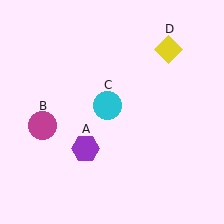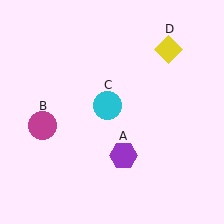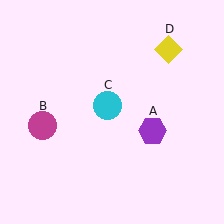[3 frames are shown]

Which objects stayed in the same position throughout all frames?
Magenta circle (object B) and cyan circle (object C) and yellow diamond (object D) remained stationary.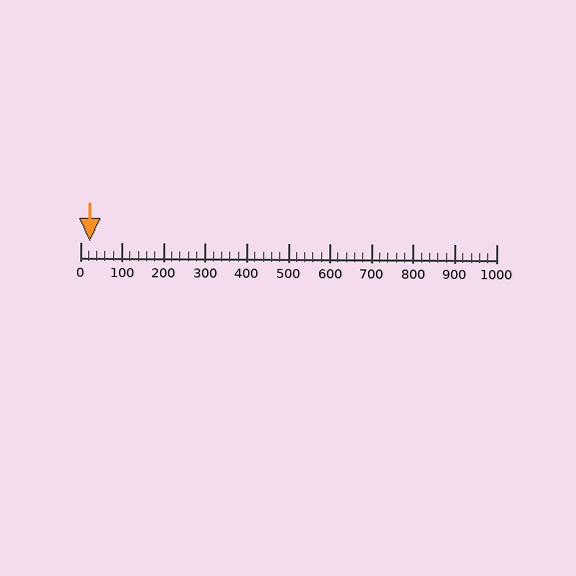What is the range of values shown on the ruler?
The ruler shows values from 0 to 1000.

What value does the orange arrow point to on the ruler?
The orange arrow points to approximately 22.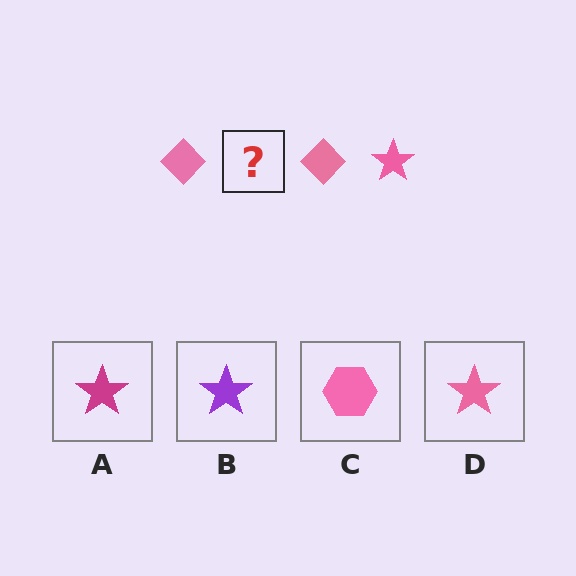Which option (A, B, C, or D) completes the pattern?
D.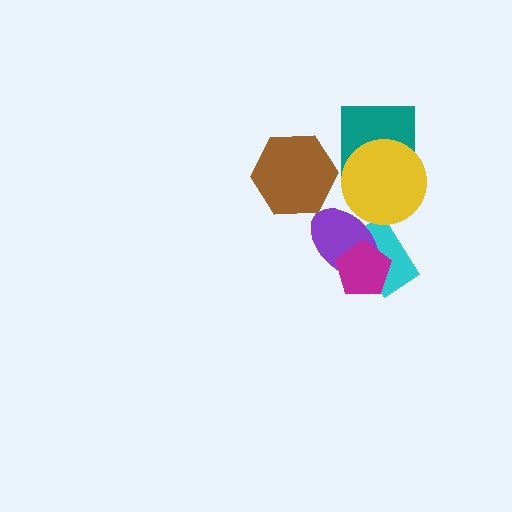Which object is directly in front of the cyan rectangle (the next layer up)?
The purple ellipse is directly in front of the cyan rectangle.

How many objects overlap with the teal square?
1 object overlaps with the teal square.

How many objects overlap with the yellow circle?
2 objects overlap with the yellow circle.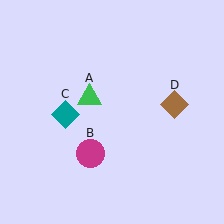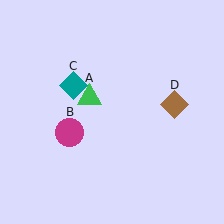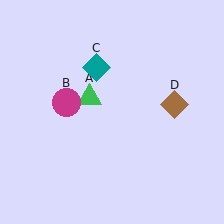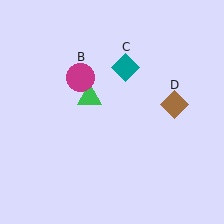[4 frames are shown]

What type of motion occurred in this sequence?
The magenta circle (object B), teal diamond (object C) rotated clockwise around the center of the scene.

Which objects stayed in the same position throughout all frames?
Green triangle (object A) and brown diamond (object D) remained stationary.